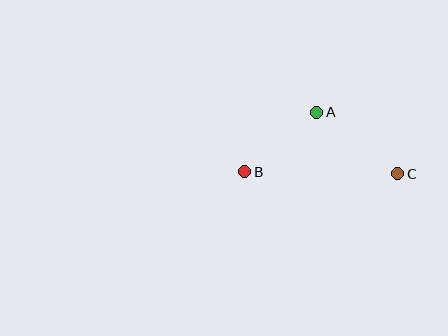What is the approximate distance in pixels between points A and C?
The distance between A and C is approximately 101 pixels.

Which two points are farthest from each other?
Points B and C are farthest from each other.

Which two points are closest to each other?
Points A and B are closest to each other.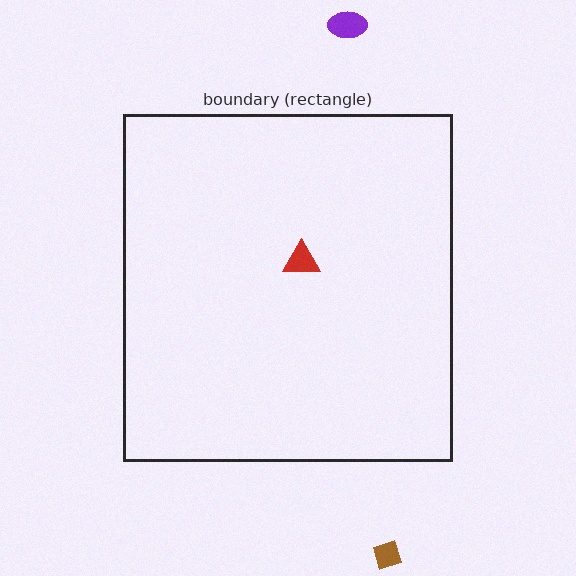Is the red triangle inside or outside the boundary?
Inside.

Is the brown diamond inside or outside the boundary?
Outside.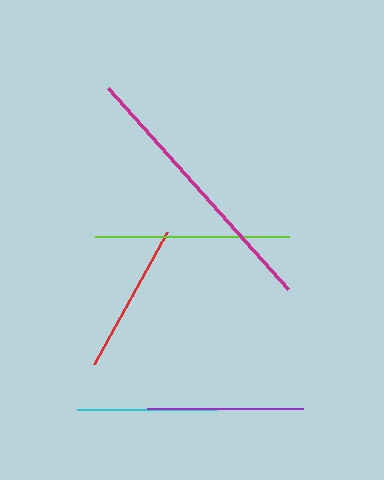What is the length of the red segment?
The red segment is approximately 151 pixels long.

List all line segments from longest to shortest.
From longest to shortest: magenta, lime, purple, red, cyan.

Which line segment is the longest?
The magenta line is the longest at approximately 271 pixels.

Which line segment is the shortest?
The cyan line is the shortest at approximately 139 pixels.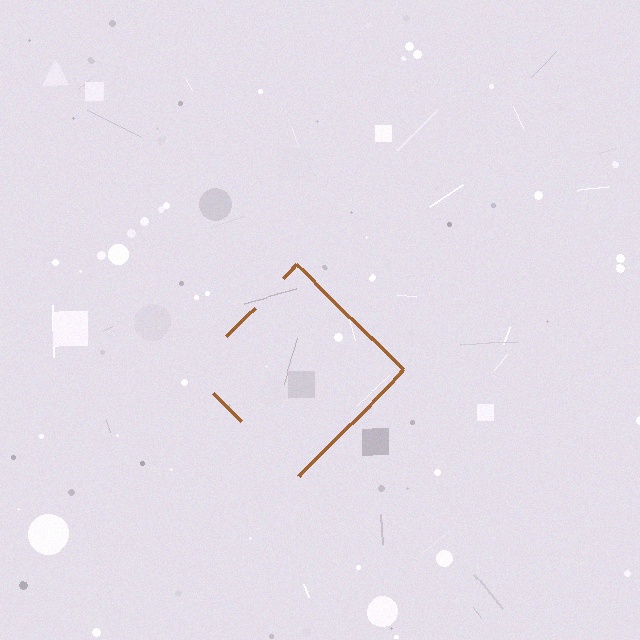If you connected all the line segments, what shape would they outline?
They would outline a diamond.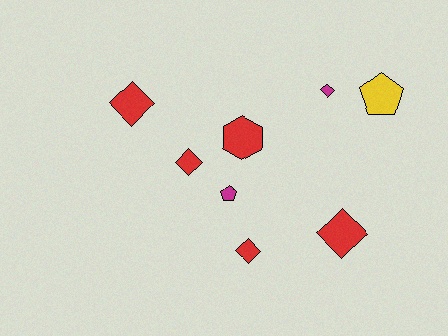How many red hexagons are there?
There is 1 red hexagon.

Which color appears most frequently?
Red, with 5 objects.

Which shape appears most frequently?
Diamond, with 5 objects.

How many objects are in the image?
There are 8 objects.